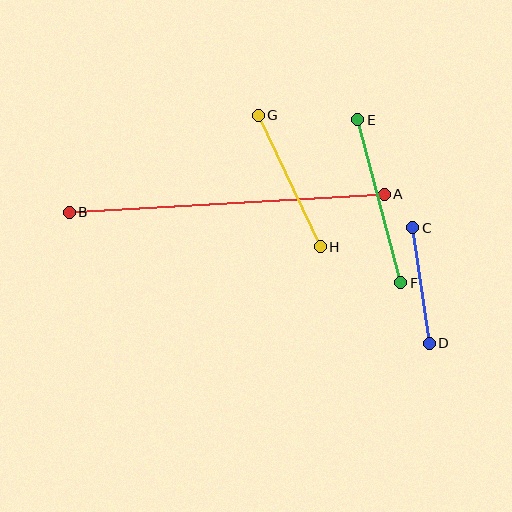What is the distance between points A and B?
The distance is approximately 316 pixels.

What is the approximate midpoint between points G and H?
The midpoint is at approximately (289, 181) pixels.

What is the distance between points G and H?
The distance is approximately 145 pixels.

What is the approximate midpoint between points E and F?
The midpoint is at approximately (379, 201) pixels.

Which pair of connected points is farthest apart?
Points A and B are farthest apart.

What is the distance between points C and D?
The distance is approximately 117 pixels.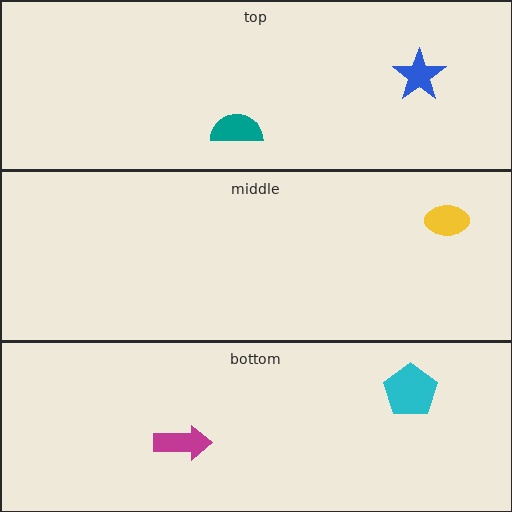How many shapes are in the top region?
2.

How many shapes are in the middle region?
1.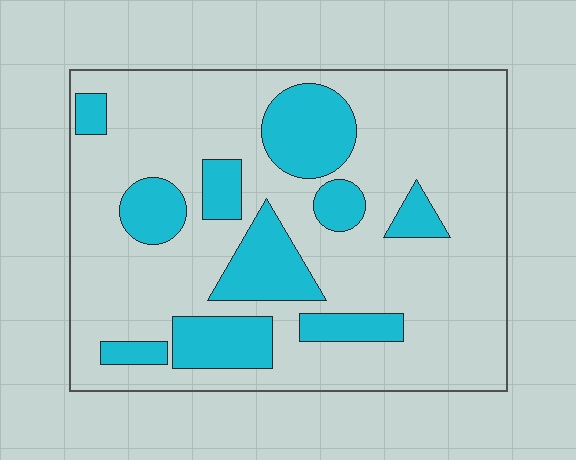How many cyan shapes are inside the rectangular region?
10.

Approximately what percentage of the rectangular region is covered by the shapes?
Approximately 25%.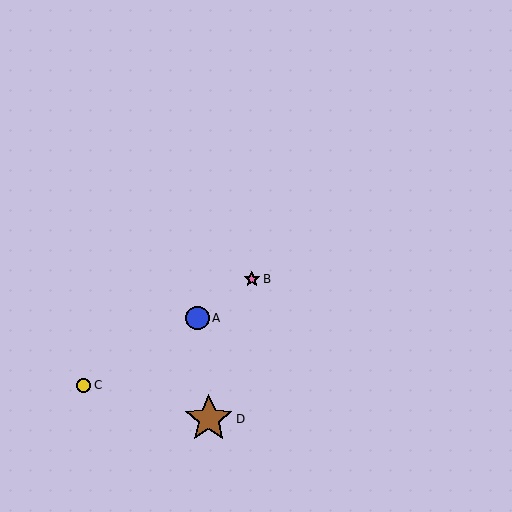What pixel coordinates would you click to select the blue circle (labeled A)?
Click at (197, 318) to select the blue circle A.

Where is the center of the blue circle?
The center of the blue circle is at (197, 318).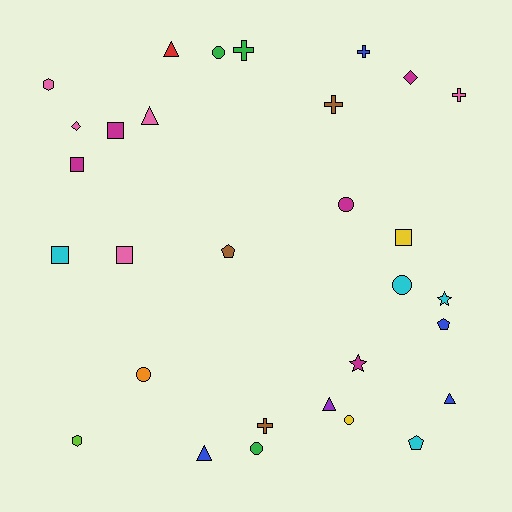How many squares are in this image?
There are 5 squares.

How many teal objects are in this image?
There are no teal objects.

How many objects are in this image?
There are 30 objects.